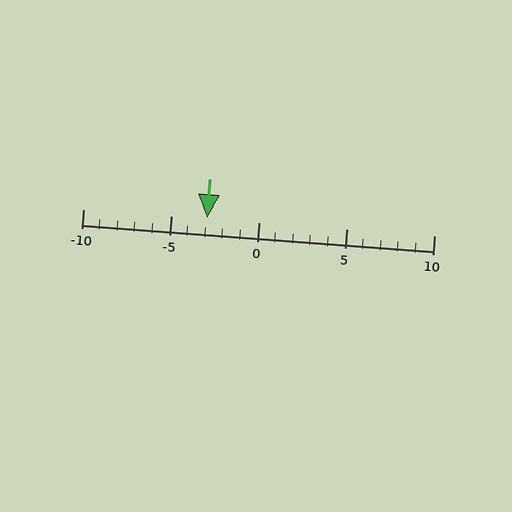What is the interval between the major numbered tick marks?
The major tick marks are spaced 5 units apart.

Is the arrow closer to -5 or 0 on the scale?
The arrow is closer to -5.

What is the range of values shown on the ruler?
The ruler shows values from -10 to 10.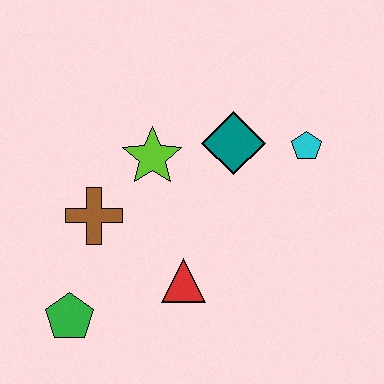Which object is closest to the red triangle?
The brown cross is closest to the red triangle.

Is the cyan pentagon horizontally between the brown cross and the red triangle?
No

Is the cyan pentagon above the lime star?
Yes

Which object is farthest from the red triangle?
The cyan pentagon is farthest from the red triangle.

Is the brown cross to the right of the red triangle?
No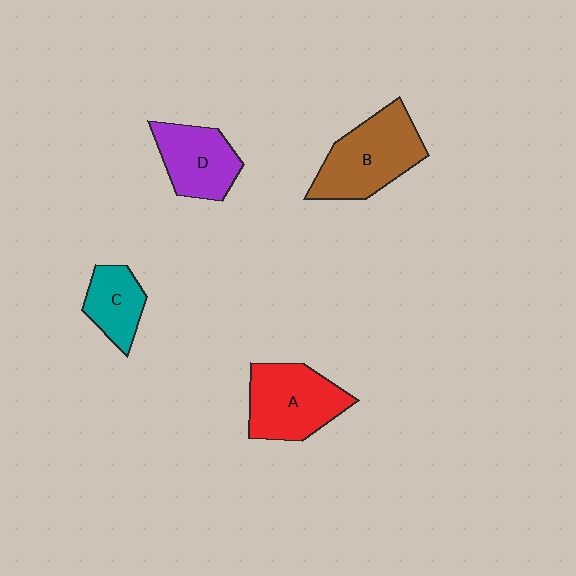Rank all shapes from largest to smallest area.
From largest to smallest: B (brown), A (red), D (purple), C (teal).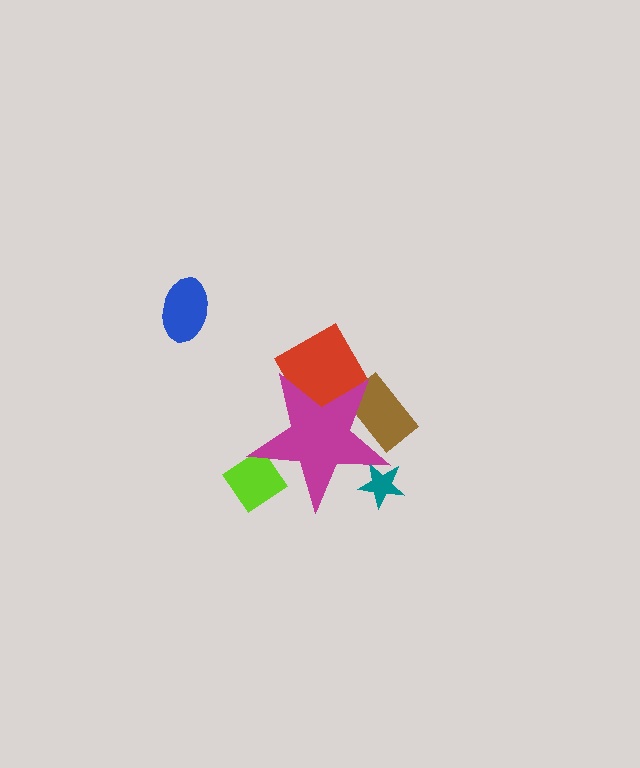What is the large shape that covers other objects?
A magenta star.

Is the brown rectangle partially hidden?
Yes, the brown rectangle is partially hidden behind the magenta star.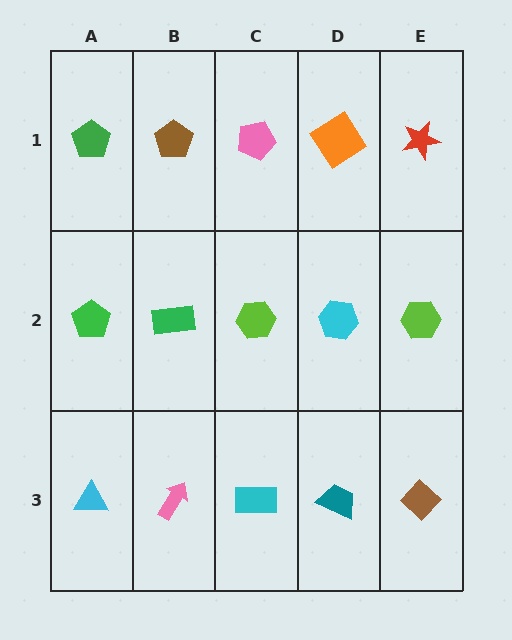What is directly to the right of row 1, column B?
A pink pentagon.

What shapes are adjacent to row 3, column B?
A green rectangle (row 2, column B), a cyan triangle (row 3, column A), a cyan rectangle (row 3, column C).